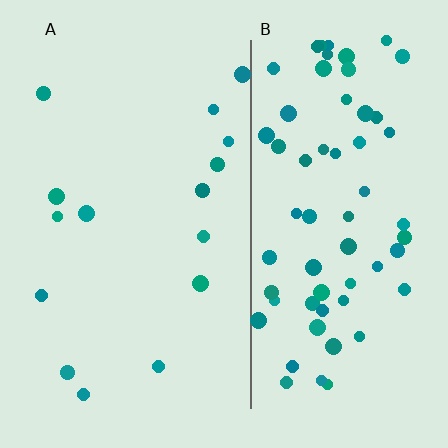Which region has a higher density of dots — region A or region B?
B (the right).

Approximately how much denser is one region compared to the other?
Approximately 4.3× — region B over region A.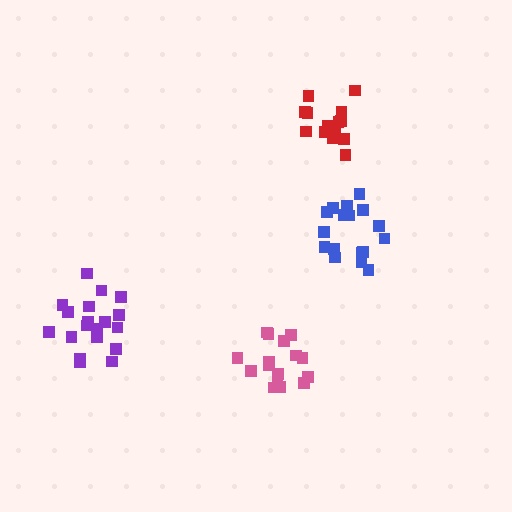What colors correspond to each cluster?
The clusters are colored: pink, red, blue, purple.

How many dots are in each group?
Group 1: 16 dots, Group 2: 15 dots, Group 3: 17 dots, Group 4: 19 dots (67 total).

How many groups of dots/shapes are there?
There are 4 groups.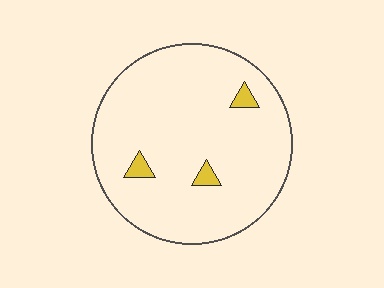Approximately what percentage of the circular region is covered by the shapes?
Approximately 5%.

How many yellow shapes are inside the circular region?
3.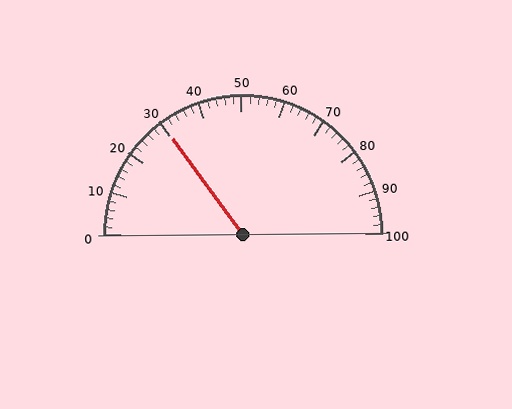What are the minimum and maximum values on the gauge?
The gauge ranges from 0 to 100.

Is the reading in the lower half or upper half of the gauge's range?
The reading is in the lower half of the range (0 to 100).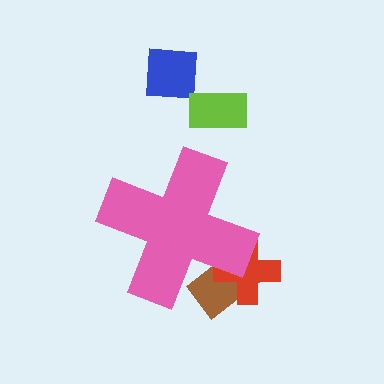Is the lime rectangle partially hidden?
No, the lime rectangle is fully visible.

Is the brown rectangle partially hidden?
Yes, the brown rectangle is partially hidden behind the pink cross.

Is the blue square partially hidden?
No, the blue square is fully visible.